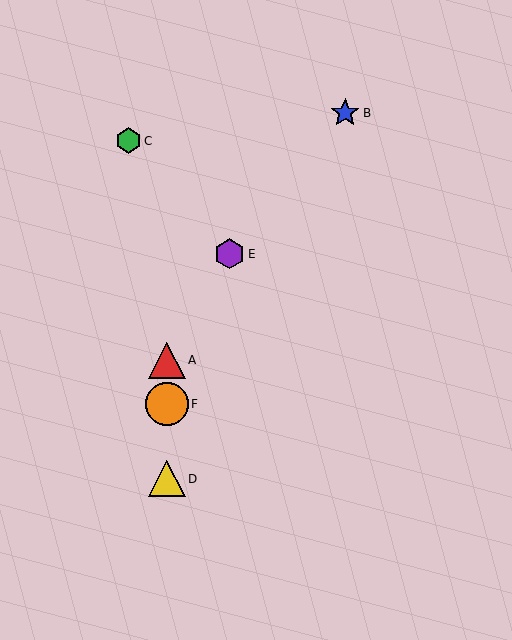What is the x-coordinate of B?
Object B is at x≈345.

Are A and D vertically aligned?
Yes, both are at x≈167.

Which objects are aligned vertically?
Objects A, D, F are aligned vertically.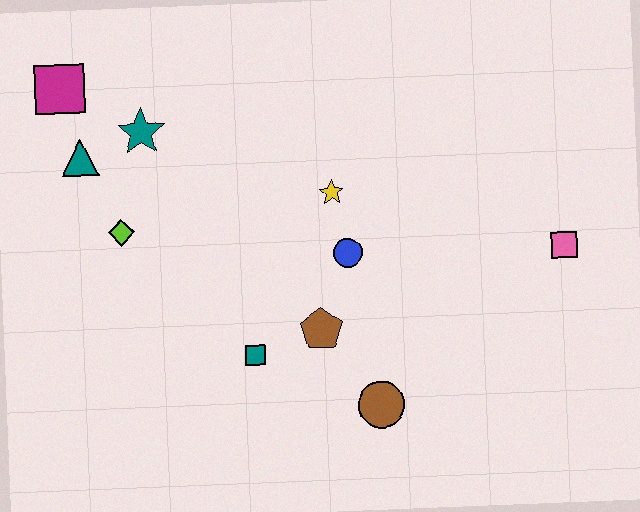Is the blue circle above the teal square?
Yes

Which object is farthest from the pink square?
The magenta square is farthest from the pink square.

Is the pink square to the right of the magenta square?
Yes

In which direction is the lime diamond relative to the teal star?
The lime diamond is below the teal star.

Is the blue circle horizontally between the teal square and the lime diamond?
No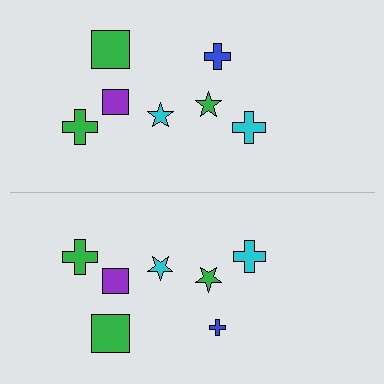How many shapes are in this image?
There are 14 shapes in this image.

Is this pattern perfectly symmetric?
No, the pattern is not perfectly symmetric. The blue cross on the bottom side has a different size than its mirror counterpart.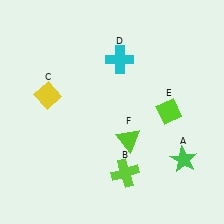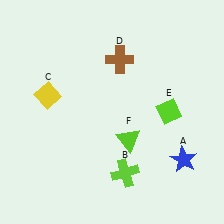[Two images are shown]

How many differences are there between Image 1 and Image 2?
There are 2 differences between the two images.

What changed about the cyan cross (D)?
In Image 1, D is cyan. In Image 2, it changed to brown.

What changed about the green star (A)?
In Image 1, A is green. In Image 2, it changed to blue.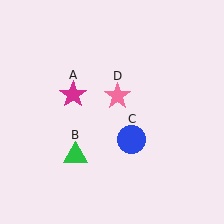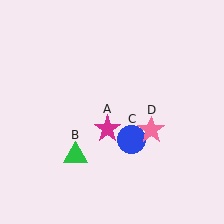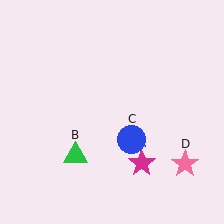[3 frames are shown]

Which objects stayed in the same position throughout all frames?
Green triangle (object B) and blue circle (object C) remained stationary.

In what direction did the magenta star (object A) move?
The magenta star (object A) moved down and to the right.